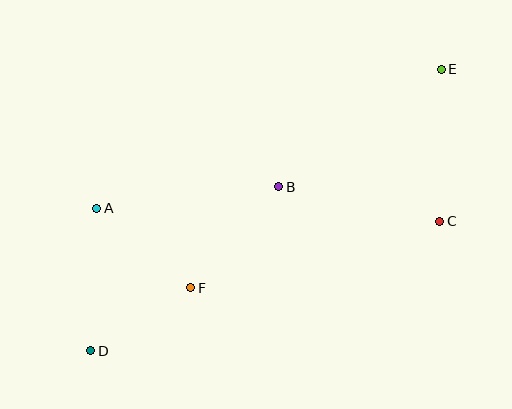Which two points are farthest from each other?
Points D and E are farthest from each other.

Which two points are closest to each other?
Points D and F are closest to each other.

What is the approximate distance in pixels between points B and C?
The distance between B and C is approximately 165 pixels.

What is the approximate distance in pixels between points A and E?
The distance between A and E is approximately 371 pixels.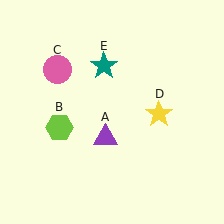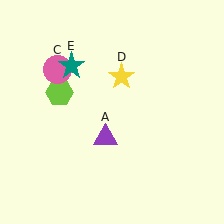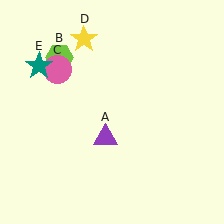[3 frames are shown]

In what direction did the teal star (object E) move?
The teal star (object E) moved left.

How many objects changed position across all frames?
3 objects changed position: lime hexagon (object B), yellow star (object D), teal star (object E).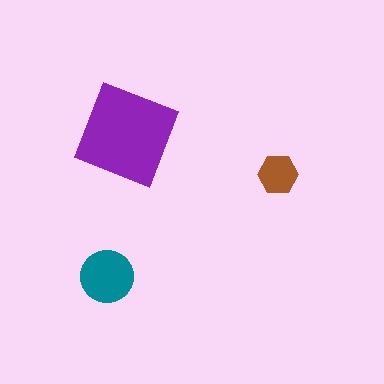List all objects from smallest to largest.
The brown hexagon, the teal circle, the purple square.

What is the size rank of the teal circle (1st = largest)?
2nd.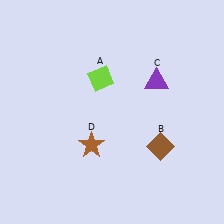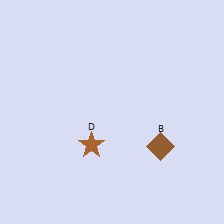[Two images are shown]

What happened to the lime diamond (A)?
The lime diamond (A) was removed in Image 2. It was in the top-left area of Image 1.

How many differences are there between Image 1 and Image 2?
There are 2 differences between the two images.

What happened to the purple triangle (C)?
The purple triangle (C) was removed in Image 2. It was in the top-right area of Image 1.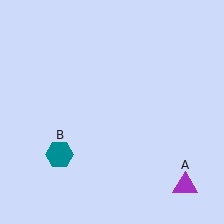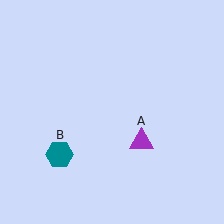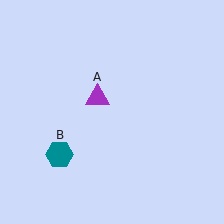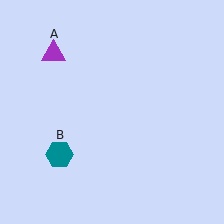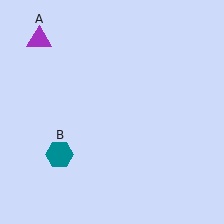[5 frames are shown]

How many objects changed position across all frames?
1 object changed position: purple triangle (object A).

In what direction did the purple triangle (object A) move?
The purple triangle (object A) moved up and to the left.